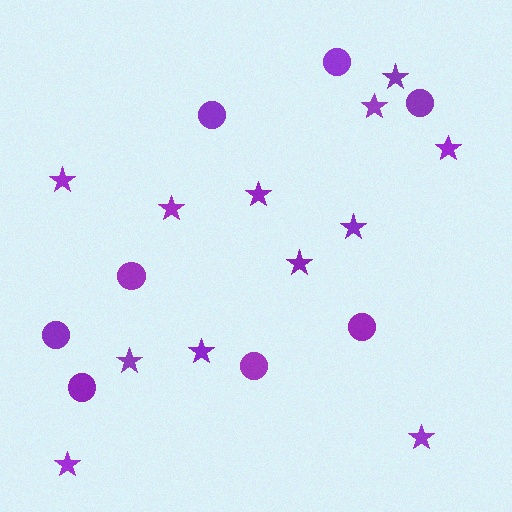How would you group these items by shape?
There are 2 groups: one group of circles (8) and one group of stars (12).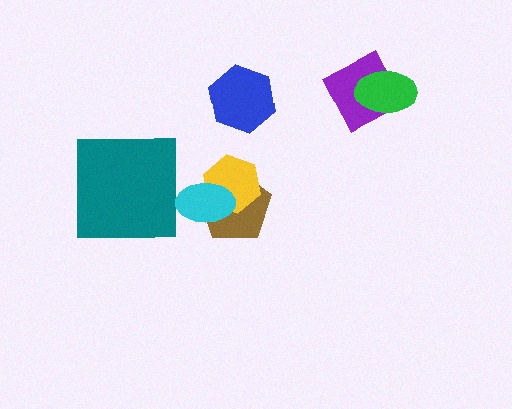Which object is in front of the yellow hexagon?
The cyan ellipse is in front of the yellow hexagon.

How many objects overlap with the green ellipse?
1 object overlaps with the green ellipse.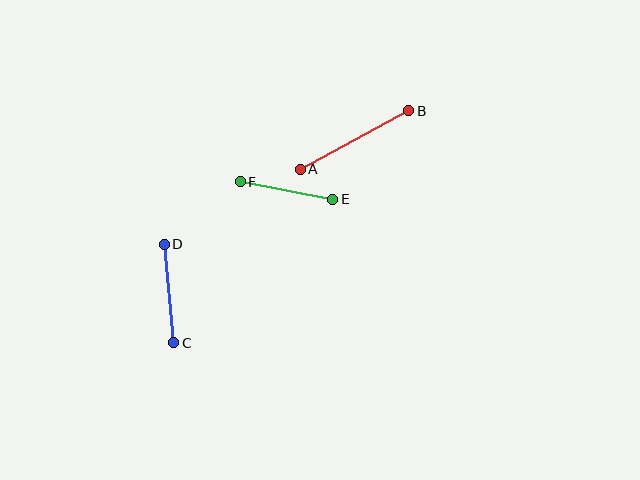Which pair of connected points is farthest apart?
Points A and B are farthest apart.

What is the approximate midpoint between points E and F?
The midpoint is at approximately (287, 191) pixels.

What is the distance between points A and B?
The distance is approximately 123 pixels.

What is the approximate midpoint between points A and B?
The midpoint is at approximately (354, 140) pixels.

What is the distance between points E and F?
The distance is approximately 94 pixels.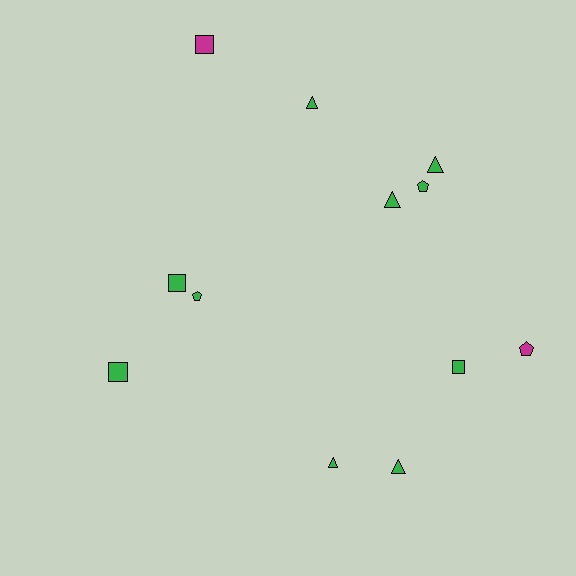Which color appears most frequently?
Green, with 10 objects.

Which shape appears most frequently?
Triangle, with 5 objects.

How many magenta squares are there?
There is 1 magenta square.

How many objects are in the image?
There are 12 objects.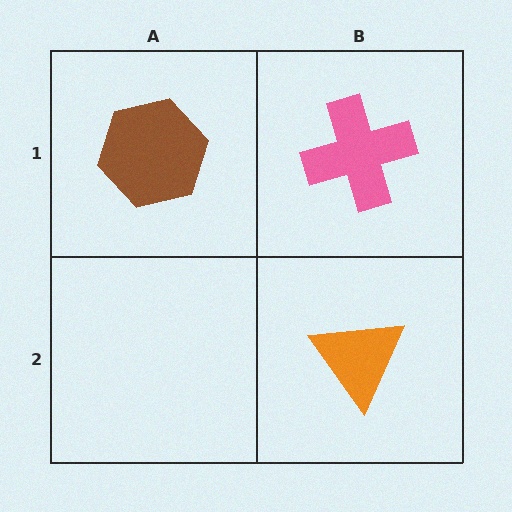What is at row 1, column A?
A brown hexagon.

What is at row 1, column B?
A pink cross.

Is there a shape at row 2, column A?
No, that cell is empty.